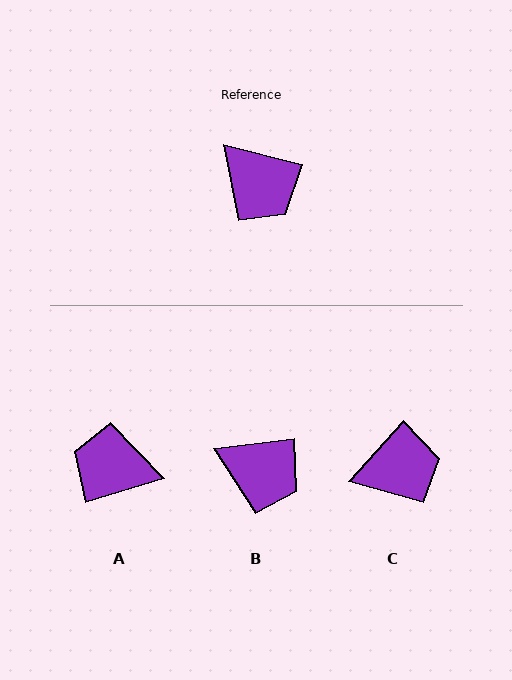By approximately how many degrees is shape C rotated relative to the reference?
Approximately 63 degrees counter-clockwise.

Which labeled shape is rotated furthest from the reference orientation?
A, about 148 degrees away.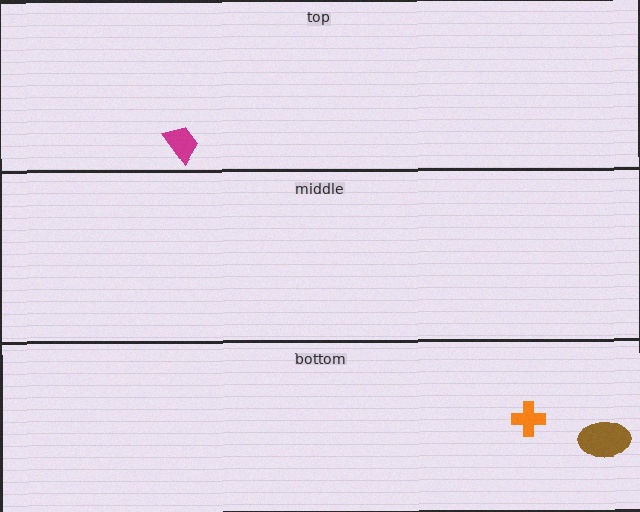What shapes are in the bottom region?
The brown ellipse, the orange cross.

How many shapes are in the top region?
1.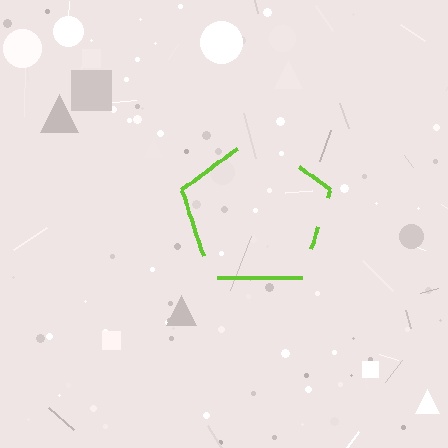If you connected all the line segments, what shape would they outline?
They would outline a pentagon.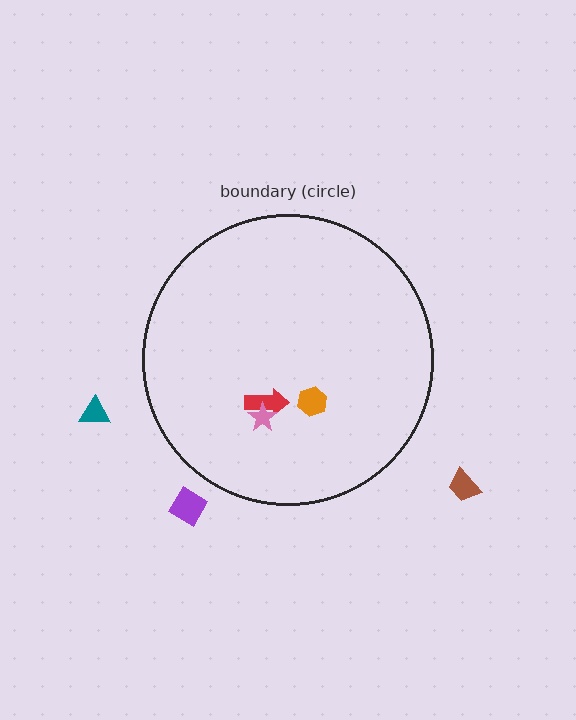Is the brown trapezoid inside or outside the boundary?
Outside.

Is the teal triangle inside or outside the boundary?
Outside.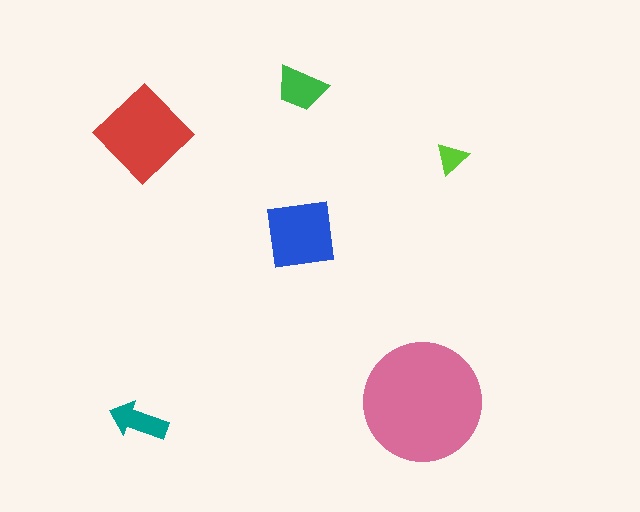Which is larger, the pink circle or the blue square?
The pink circle.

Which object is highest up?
The green trapezoid is topmost.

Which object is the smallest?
The lime triangle.